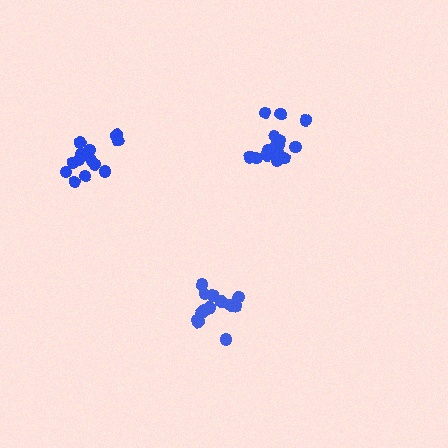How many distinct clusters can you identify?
There are 3 distinct clusters.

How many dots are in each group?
Group 1: 14 dots, Group 2: 13 dots, Group 3: 18 dots (45 total).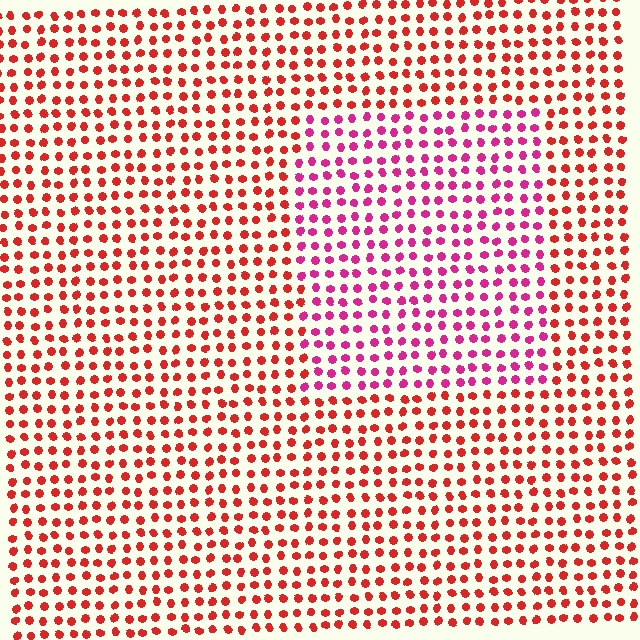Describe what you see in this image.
The image is filled with small red elements in a uniform arrangement. A rectangle-shaped region is visible where the elements are tinted to a slightly different hue, forming a subtle color boundary.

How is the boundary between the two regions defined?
The boundary is defined purely by a slight shift in hue (about 37 degrees). Spacing, size, and orientation are identical on both sides.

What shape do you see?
I see a rectangle.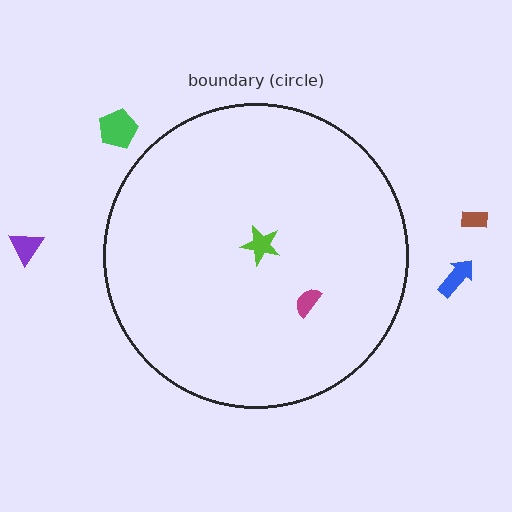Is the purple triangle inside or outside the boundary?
Outside.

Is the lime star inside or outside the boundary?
Inside.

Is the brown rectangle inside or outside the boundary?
Outside.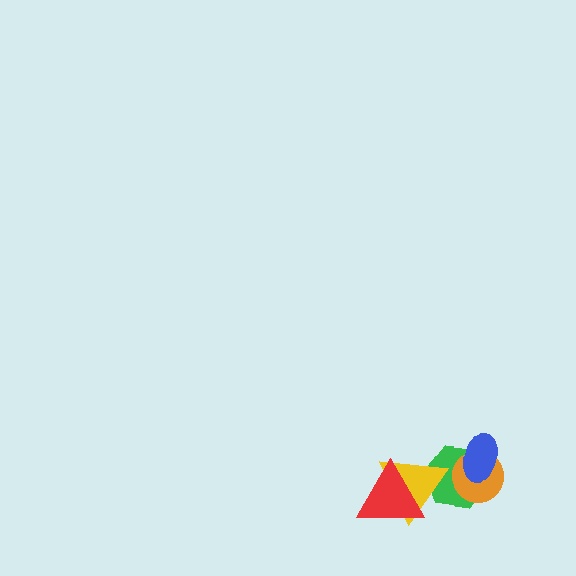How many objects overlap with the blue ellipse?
2 objects overlap with the blue ellipse.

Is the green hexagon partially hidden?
Yes, it is partially covered by another shape.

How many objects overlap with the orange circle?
2 objects overlap with the orange circle.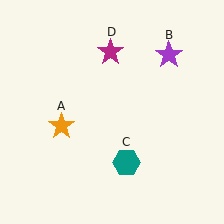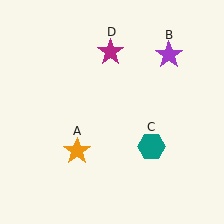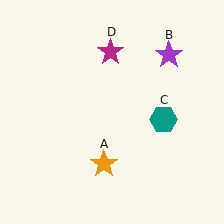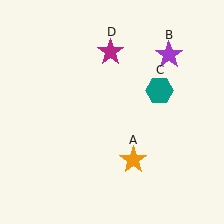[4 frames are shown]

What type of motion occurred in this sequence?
The orange star (object A), teal hexagon (object C) rotated counterclockwise around the center of the scene.